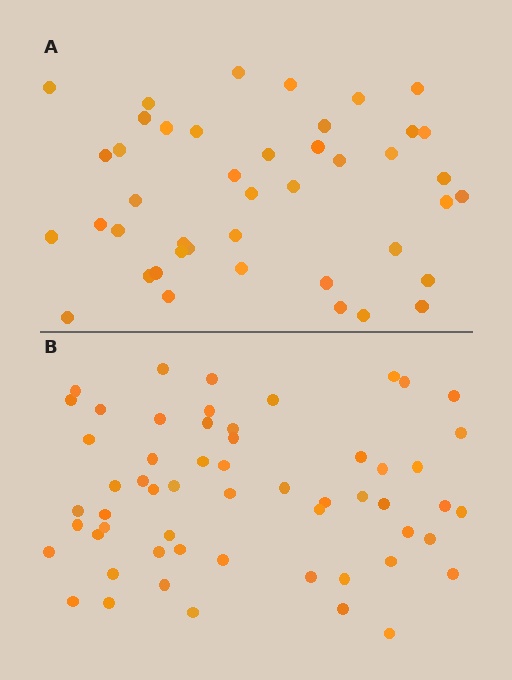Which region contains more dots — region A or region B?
Region B (the bottom region) has more dots.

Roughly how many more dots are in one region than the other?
Region B has approximately 15 more dots than region A.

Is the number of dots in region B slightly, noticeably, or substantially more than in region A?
Region B has noticeably more, but not dramatically so. The ratio is roughly 1.3 to 1.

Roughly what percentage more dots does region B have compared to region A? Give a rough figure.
About 35% more.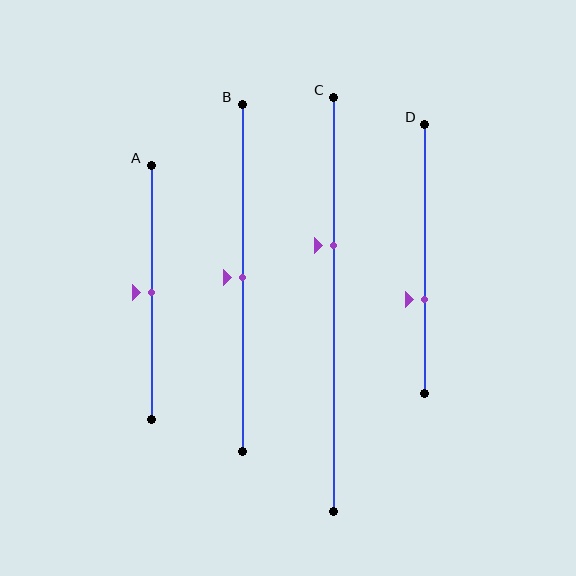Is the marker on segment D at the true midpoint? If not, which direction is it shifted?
No, the marker on segment D is shifted downward by about 15% of the segment length.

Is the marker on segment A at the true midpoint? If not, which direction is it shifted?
Yes, the marker on segment A is at the true midpoint.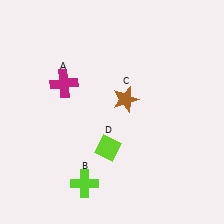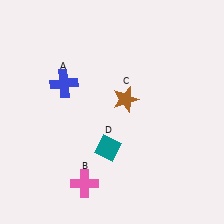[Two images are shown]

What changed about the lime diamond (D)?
In Image 1, D is lime. In Image 2, it changed to teal.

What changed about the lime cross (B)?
In Image 1, B is lime. In Image 2, it changed to pink.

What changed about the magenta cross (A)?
In Image 1, A is magenta. In Image 2, it changed to blue.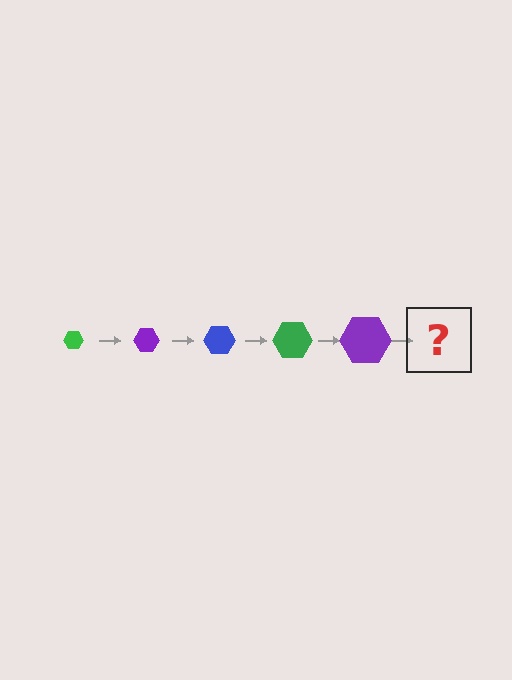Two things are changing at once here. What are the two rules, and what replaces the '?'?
The two rules are that the hexagon grows larger each step and the color cycles through green, purple, and blue. The '?' should be a blue hexagon, larger than the previous one.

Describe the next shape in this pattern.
It should be a blue hexagon, larger than the previous one.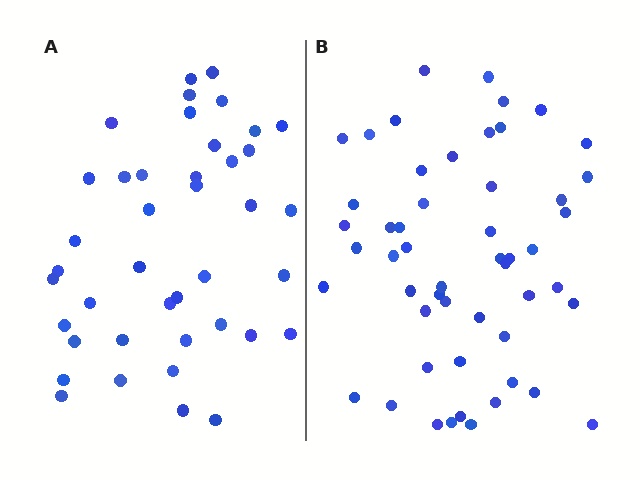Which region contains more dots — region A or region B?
Region B (the right region) has more dots.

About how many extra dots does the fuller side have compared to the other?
Region B has roughly 12 or so more dots than region A.